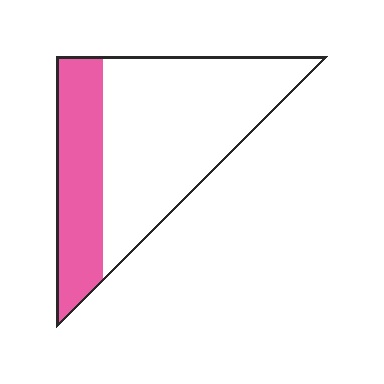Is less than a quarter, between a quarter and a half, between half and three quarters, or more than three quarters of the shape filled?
Between a quarter and a half.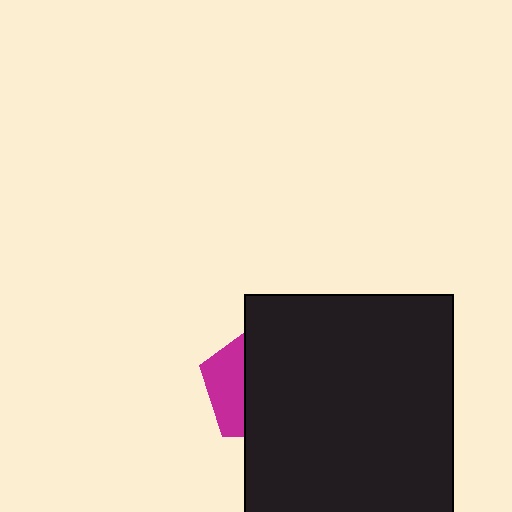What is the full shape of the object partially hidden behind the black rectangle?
The partially hidden object is a magenta pentagon.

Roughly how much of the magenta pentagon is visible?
A small part of it is visible (roughly 31%).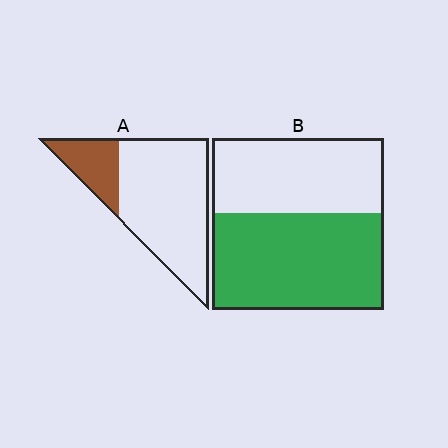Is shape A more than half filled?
No.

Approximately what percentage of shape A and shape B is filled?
A is approximately 20% and B is approximately 55%.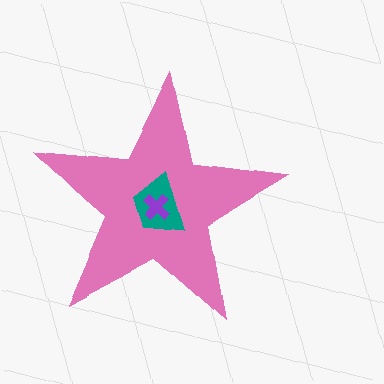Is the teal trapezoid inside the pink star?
Yes.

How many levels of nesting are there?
3.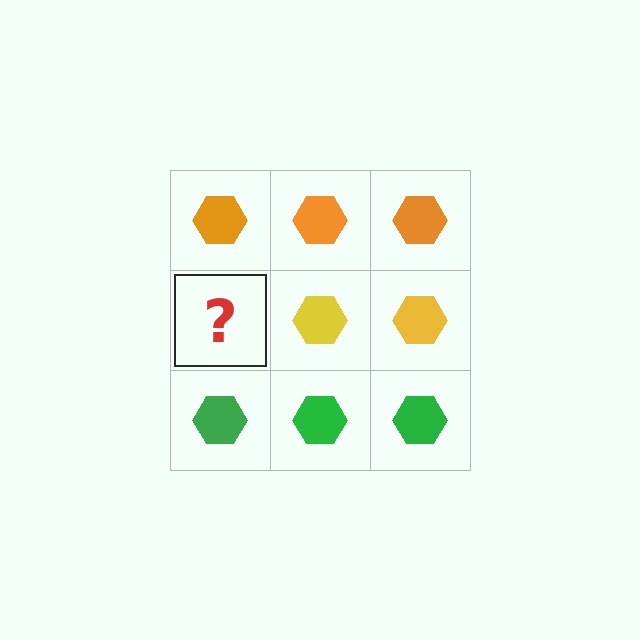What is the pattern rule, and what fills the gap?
The rule is that each row has a consistent color. The gap should be filled with a yellow hexagon.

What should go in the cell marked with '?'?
The missing cell should contain a yellow hexagon.